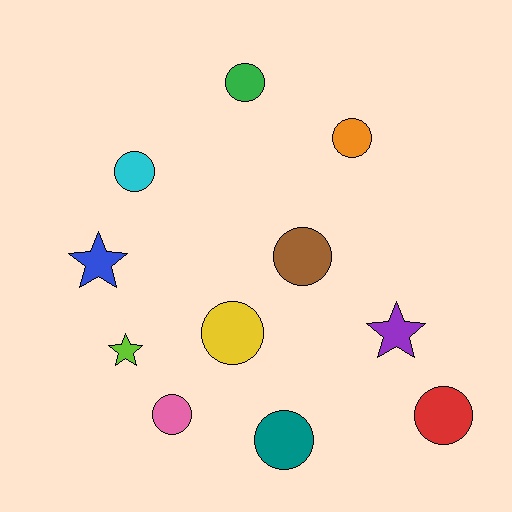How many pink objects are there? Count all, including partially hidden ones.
There is 1 pink object.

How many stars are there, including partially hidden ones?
There are 3 stars.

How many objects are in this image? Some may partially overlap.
There are 11 objects.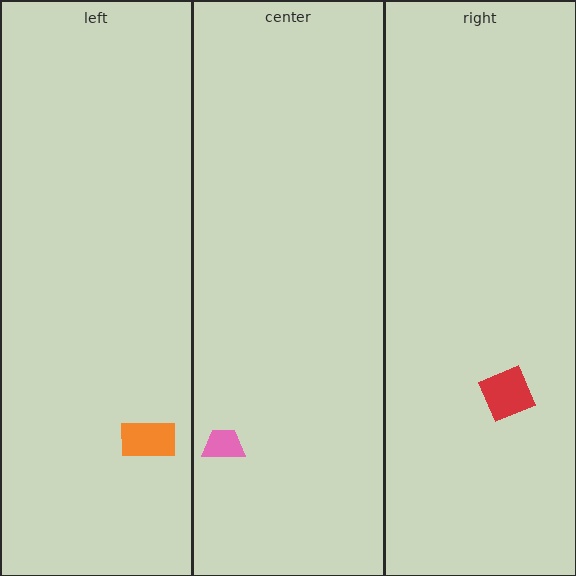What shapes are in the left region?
The orange rectangle.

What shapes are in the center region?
The pink trapezoid.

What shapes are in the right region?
The red diamond.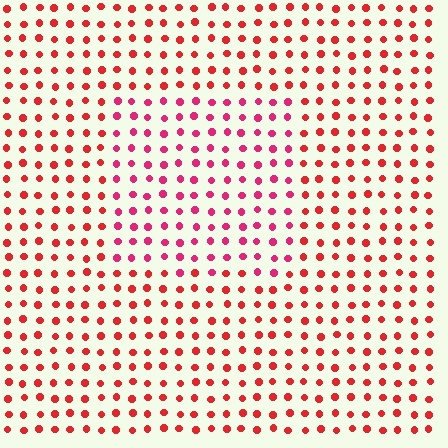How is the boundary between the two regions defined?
The boundary is defined purely by a slight shift in hue (about 25 degrees). Spacing, size, and orientation are identical on both sides.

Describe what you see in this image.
The image is filled with small red elements in a uniform arrangement. A rectangle-shaped region is visible where the elements are tinted to a slightly different hue, forming a subtle color boundary.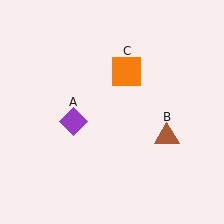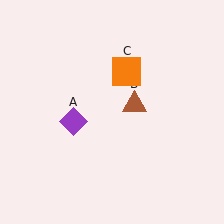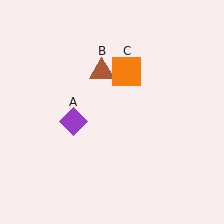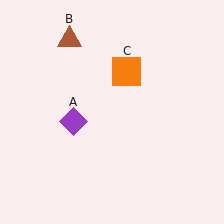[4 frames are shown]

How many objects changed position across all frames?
1 object changed position: brown triangle (object B).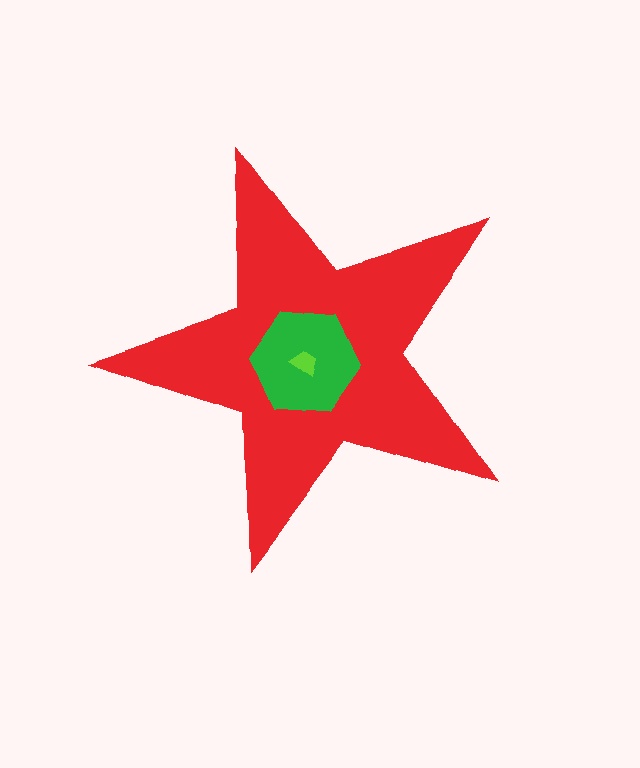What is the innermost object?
The lime trapezoid.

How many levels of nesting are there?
3.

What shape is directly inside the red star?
The green hexagon.